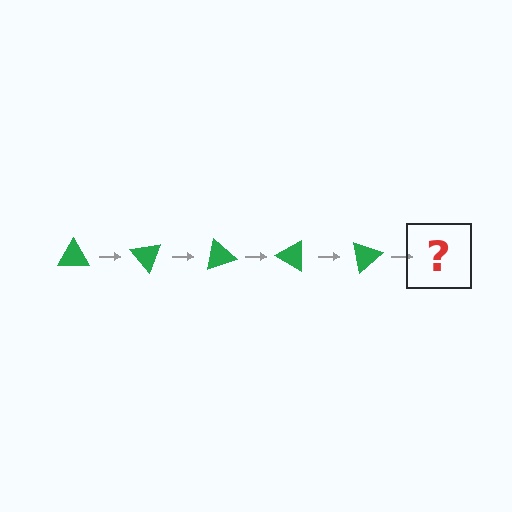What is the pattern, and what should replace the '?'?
The pattern is that the triangle rotates 50 degrees each step. The '?' should be a green triangle rotated 250 degrees.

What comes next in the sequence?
The next element should be a green triangle rotated 250 degrees.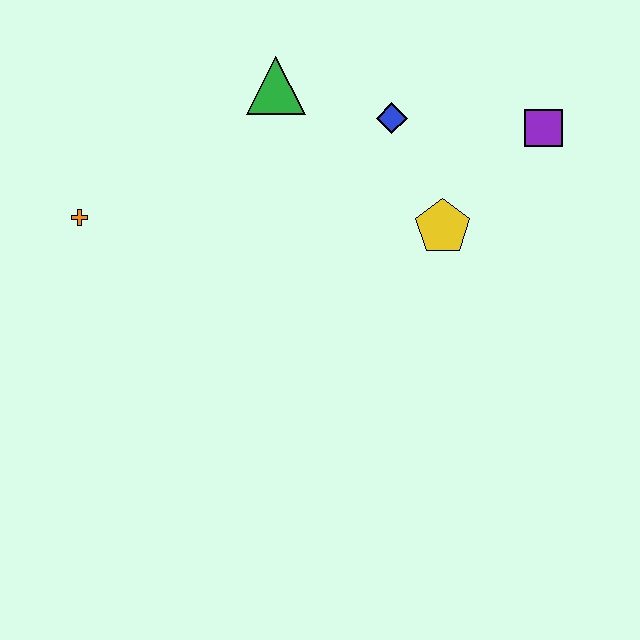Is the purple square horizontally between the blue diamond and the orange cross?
No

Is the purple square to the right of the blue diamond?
Yes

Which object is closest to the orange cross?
The green triangle is closest to the orange cross.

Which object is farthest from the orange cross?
The purple square is farthest from the orange cross.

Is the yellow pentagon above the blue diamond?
No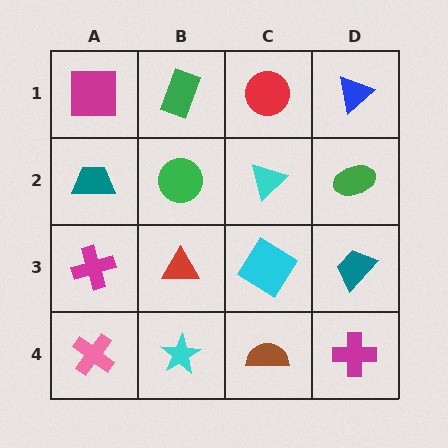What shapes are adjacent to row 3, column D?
A green ellipse (row 2, column D), a magenta cross (row 4, column D), a cyan diamond (row 3, column C).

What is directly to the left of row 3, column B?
A magenta cross.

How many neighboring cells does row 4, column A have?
2.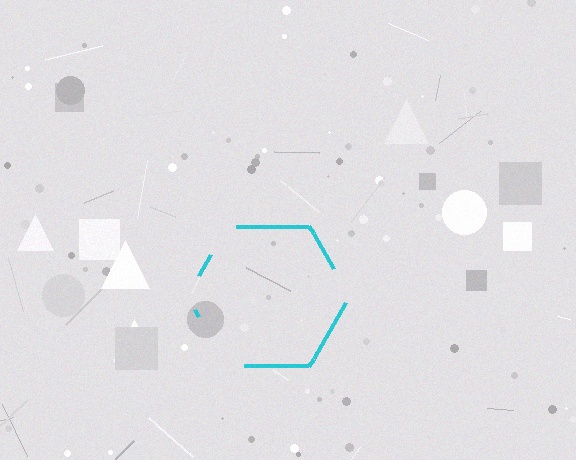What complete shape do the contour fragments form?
The contour fragments form a hexagon.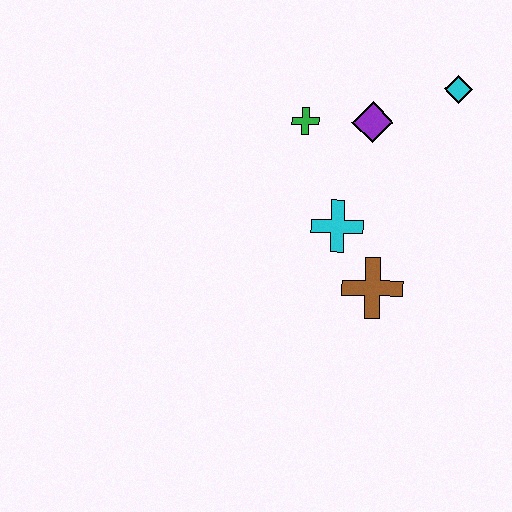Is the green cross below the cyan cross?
No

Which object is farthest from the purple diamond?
The brown cross is farthest from the purple diamond.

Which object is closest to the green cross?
The purple diamond is closest to the green cross.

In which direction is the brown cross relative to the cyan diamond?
The brown cross is below the cyan diamond.